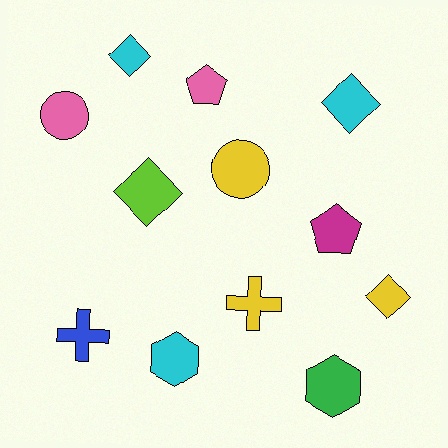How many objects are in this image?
There are 12 objects.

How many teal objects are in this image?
There are no teal objects.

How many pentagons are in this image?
There are 2 pentagons.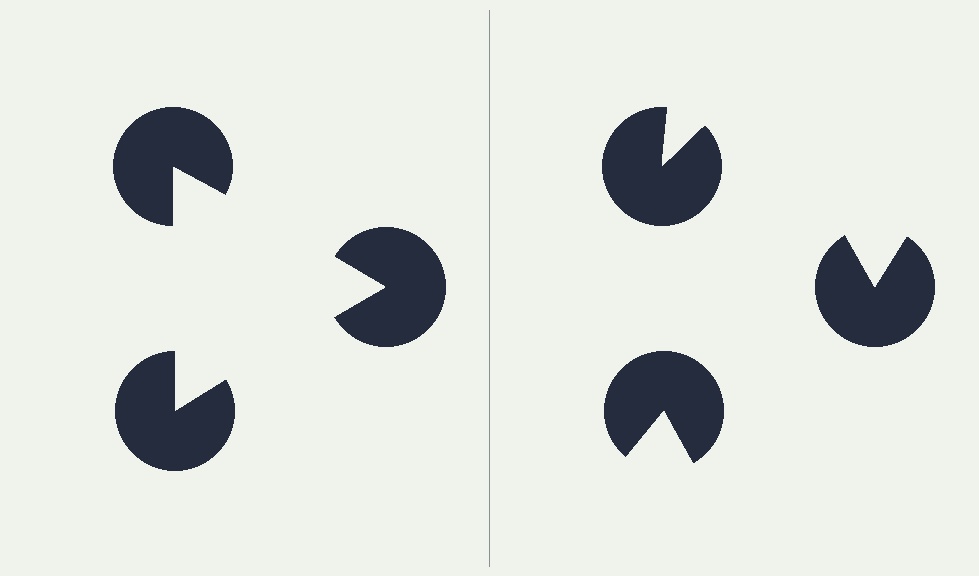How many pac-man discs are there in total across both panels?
6 — 3 on each side.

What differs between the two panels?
The pac-man discs are positioned identically on both sides; only the wedge orientations differ. On the left they align to a triangle; on the right they are misaligned.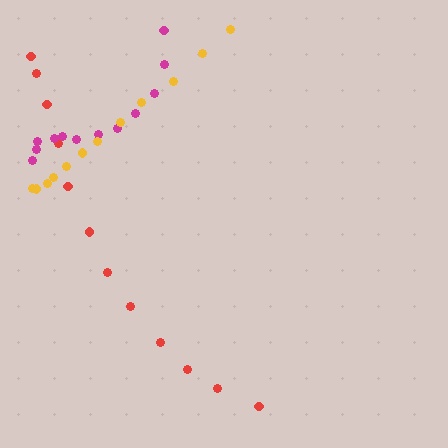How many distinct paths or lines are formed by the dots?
There are 3 distinct paths.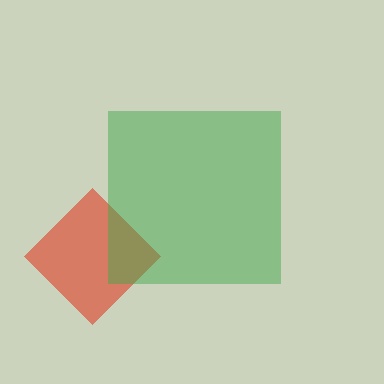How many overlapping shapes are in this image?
There are 2 overlapping shapes in the image.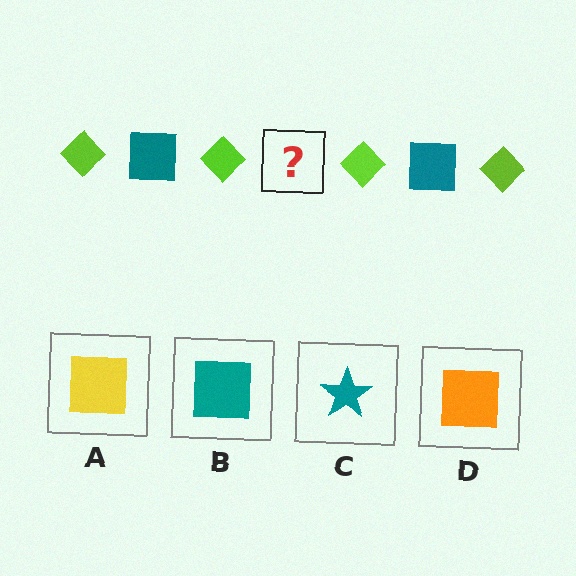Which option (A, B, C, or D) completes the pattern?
B.